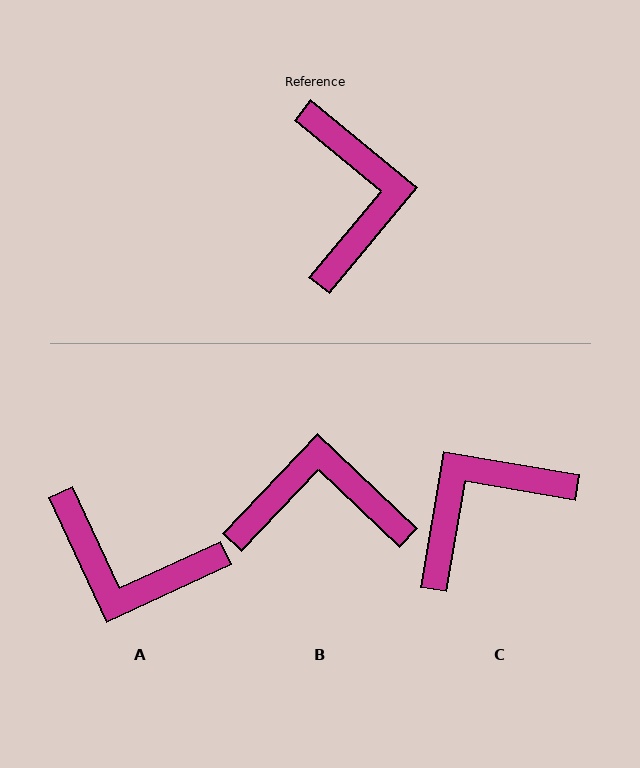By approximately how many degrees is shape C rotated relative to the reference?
Approximately 120 degrees counter-clockwise.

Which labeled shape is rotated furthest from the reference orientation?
C, about 120 degrees away.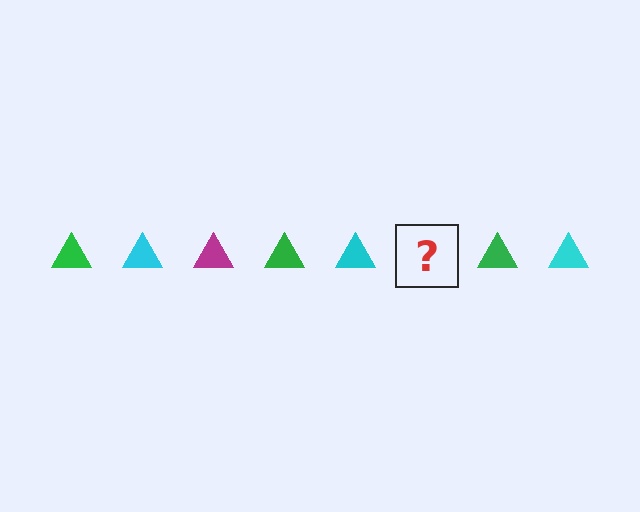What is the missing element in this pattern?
The missing element is a magenta triangle.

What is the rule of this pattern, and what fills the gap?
The rule is that the pattern cycles through green, cyan, magenta triangles. The gap should be filled with a magenta triangle.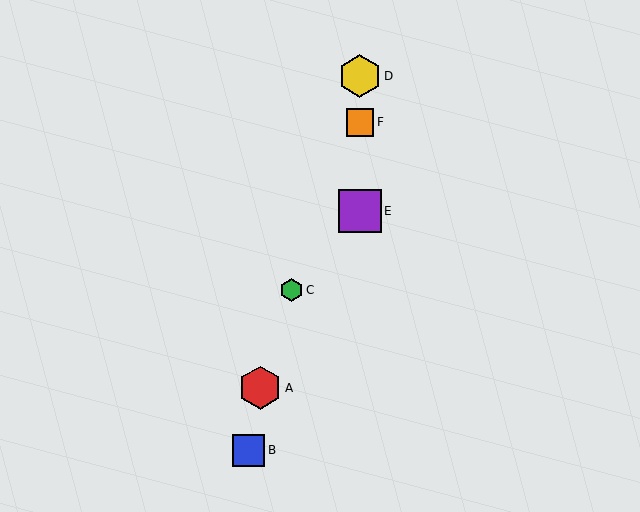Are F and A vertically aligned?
No, F is at x≈360 and A is at x≈260.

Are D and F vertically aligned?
Yes, both are at x≈360.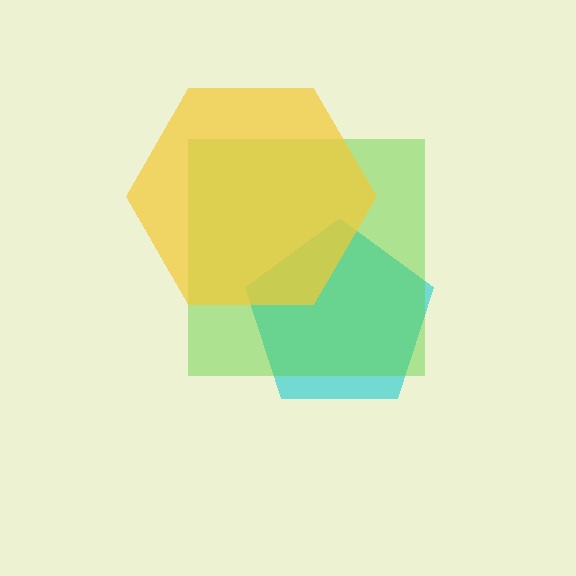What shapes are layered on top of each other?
The layered shapes are: a cyan pentagon, a lime square, a yellow hexagon.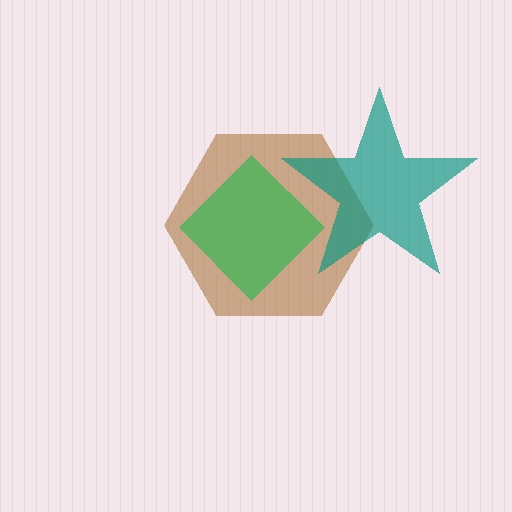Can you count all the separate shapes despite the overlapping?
Yes, there are 3 separate shapes.